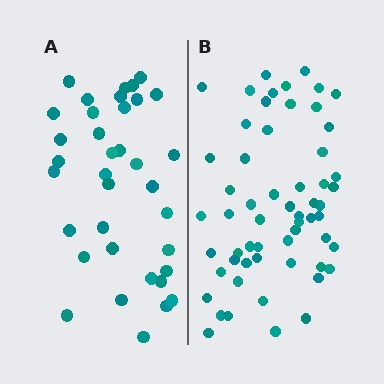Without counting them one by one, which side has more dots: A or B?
Region B (the right region) has more dots.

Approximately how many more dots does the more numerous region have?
Region B has approximately 20 more dots than region A.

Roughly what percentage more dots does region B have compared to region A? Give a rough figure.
About 60% more.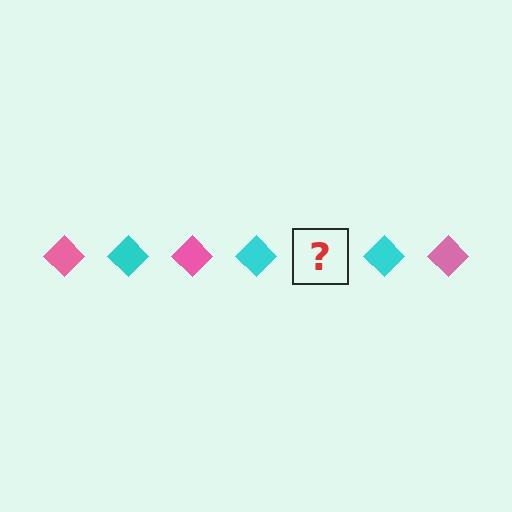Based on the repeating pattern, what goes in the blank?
The blank should be a pink diamond.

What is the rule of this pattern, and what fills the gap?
The rule is that the pattern cycles through pink, cyan diamonds. The gap should be filled with a pink diamond.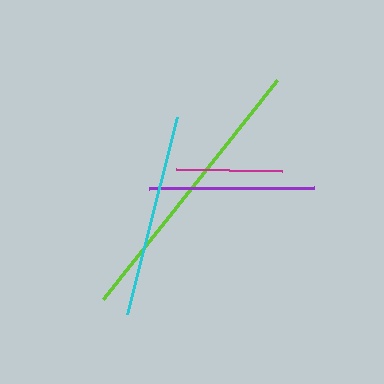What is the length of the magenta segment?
The magenta segment is approximately 106 pixels long.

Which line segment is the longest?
The lime line is the longest at approximately 279 pixels.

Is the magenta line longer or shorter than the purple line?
The purple line is longer than the magenta line.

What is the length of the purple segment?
The purple segment is approximately 166 pixels long.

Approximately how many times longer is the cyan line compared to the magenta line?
The cyan line is approximately 1.9 times the length of the magenta line.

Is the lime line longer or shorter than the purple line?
The lime line is longer than the purple line.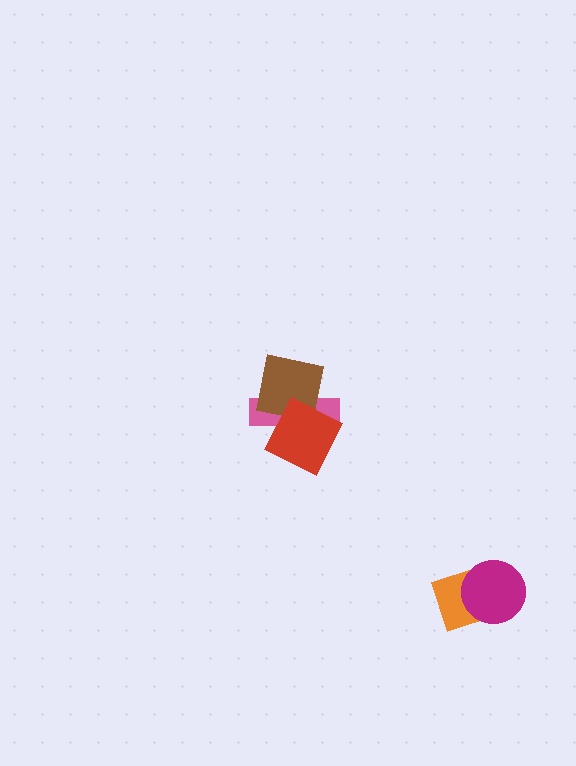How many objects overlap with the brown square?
2 objects overlap with the brown square.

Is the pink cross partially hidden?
Yes, it is partially covered by another shape.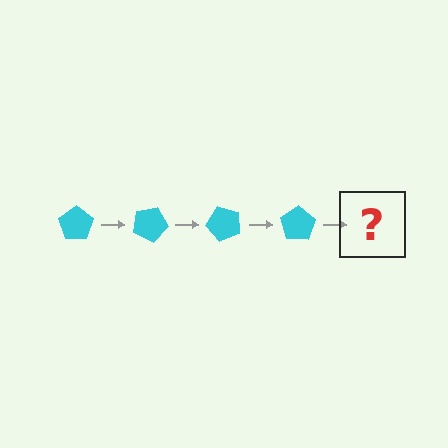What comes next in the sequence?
The next element should be a cyan pentagon rotated 100 degrees.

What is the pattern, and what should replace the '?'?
The pattern is that the pentagon rotates 25 degrees each step. The '?' should be a cyan pentagon rotated 100 degrees.